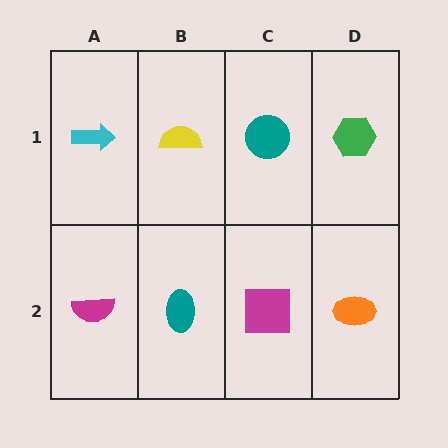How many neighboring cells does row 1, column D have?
2.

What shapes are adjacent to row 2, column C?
A teal circle (row 1, column C), a teal ellipse (row 2, column B), an orange ellipse (row 2, column D).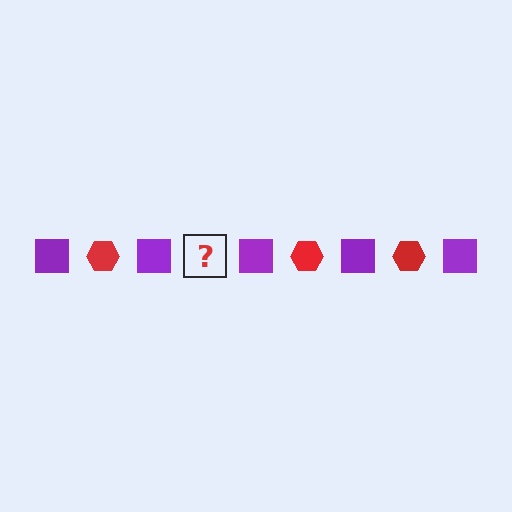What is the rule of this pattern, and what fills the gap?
The rule is that the pattern alternates between purple square and red hexagon. The gap should be filled with a red hexagon.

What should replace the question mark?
The question mark should be replaced with a red hexagon.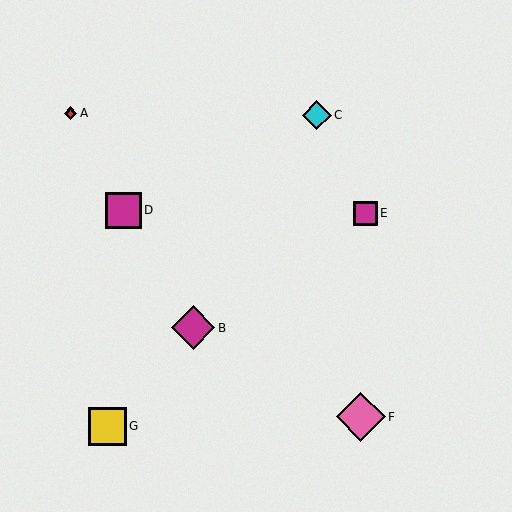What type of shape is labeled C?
Shape C is a cyan diamond.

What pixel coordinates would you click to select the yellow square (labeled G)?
Click at (107, 426) to select the yellow square G.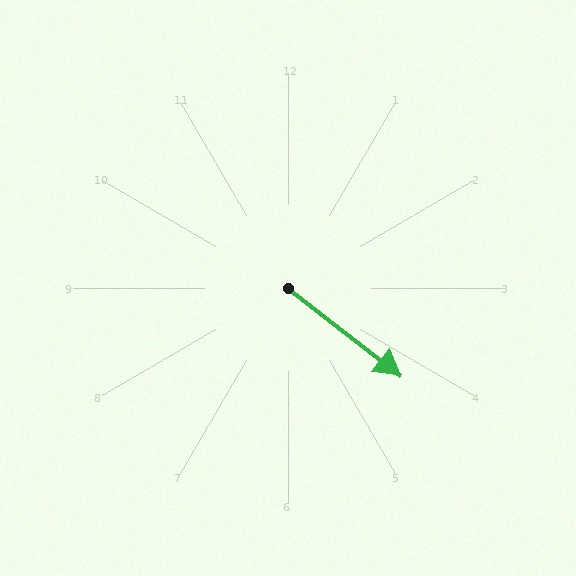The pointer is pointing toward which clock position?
Roughly 4 o'clock.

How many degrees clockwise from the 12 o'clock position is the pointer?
Approximately 128 degrees.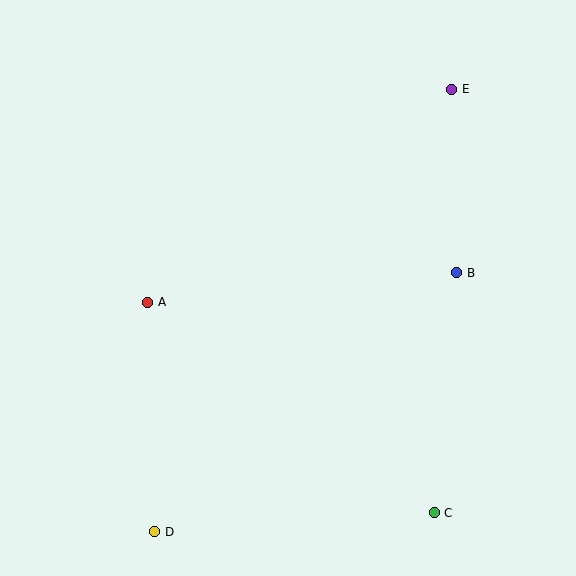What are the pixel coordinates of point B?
Point B is at (457, 273).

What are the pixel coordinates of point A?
Point A is at (148, 302).